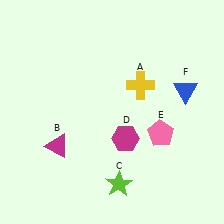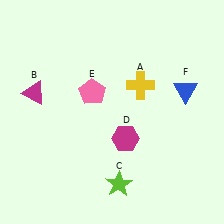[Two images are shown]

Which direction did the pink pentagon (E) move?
The pink pentagon (E) moved left.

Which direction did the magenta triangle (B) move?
The magenta triangle (B) moved up.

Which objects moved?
The objects that moved are: the magenta triangle (B), the pink pentagon (E).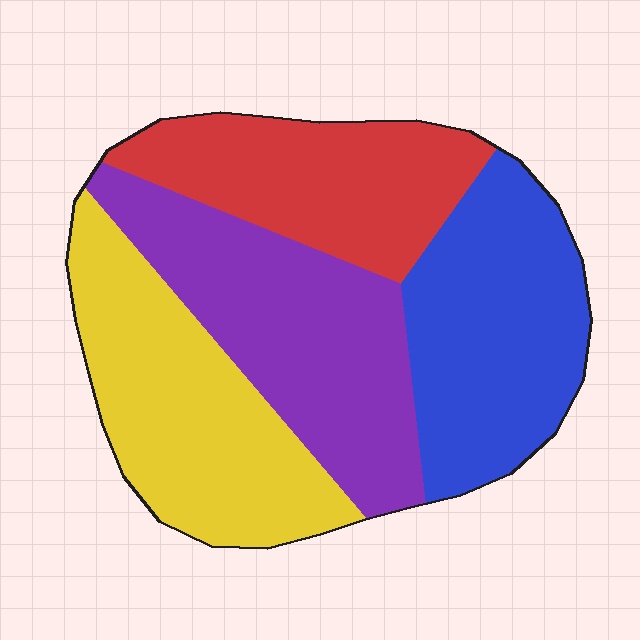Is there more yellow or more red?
Yellow.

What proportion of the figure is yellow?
Yellow covers roughly 25% of the figure.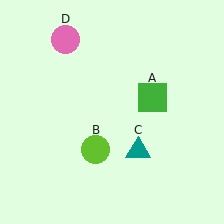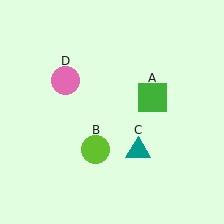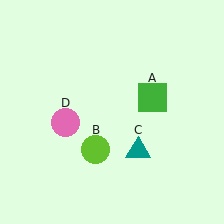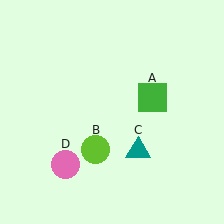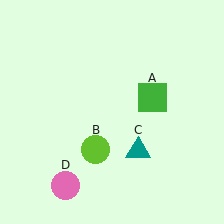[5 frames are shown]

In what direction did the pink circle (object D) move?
The pink circle (object D) moved down.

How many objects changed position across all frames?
1 object changed position: pink circle (object D).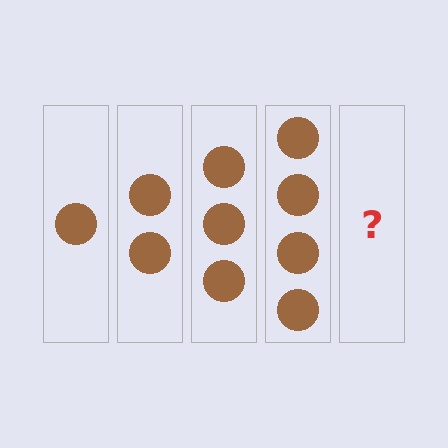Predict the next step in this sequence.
The next step is 5 circles.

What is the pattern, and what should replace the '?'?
The pattern is that each step adds one more circle. The '?' should be 5 circles.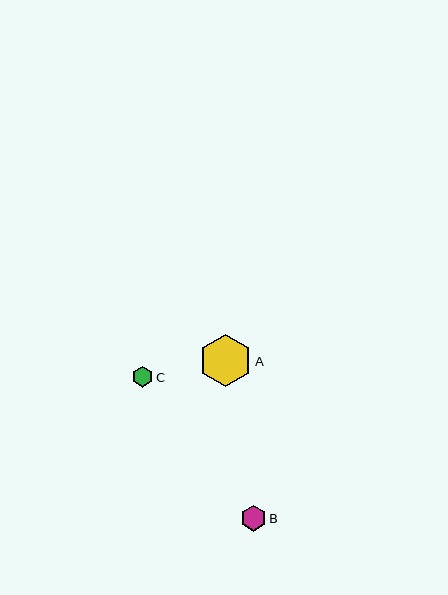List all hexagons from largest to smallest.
From largest to smallest: A, B, C.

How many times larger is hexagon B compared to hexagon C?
Hexagon B is approximately 1.2 times the size of hexagon C.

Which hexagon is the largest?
Hexagon A is the largest with a size of approximately 53 pixels.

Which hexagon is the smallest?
Hexagon C is the smallest with a size of approximately 21 pixels.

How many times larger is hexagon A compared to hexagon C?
Hexagon A is approximately 2.5 times the size of hexagon C.